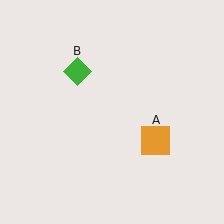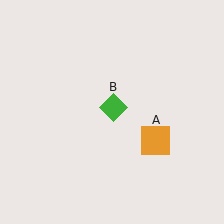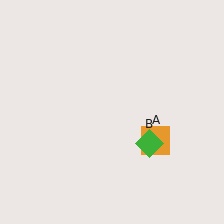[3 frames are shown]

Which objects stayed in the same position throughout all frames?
Orange square (object A) remained stationary.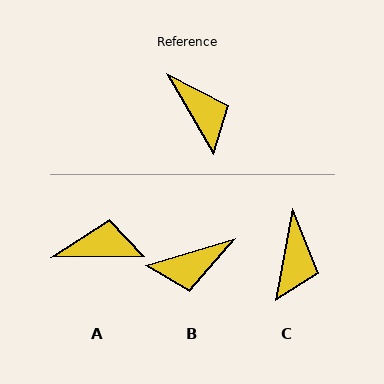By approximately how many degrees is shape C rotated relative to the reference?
Approximately 41 degrees clockwise.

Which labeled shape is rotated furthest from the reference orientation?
B, about 104 degrees away.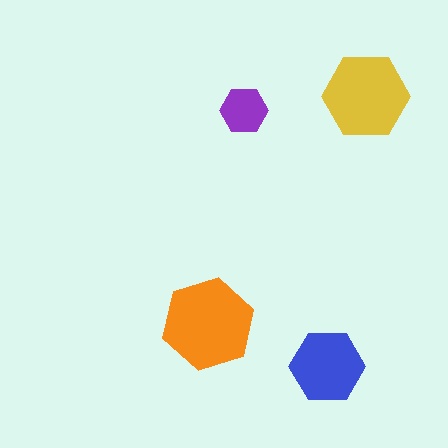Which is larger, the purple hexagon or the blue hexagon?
The blue one.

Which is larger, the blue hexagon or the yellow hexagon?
The yellow one.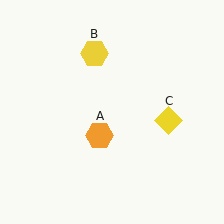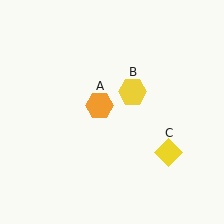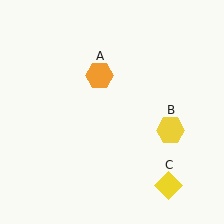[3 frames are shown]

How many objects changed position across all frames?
3 objects changed position: orange hexagon (object A), yellow hexagon (object B), yellow diamond (object C).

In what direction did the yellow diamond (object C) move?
The yellow diamond (object C) moved down.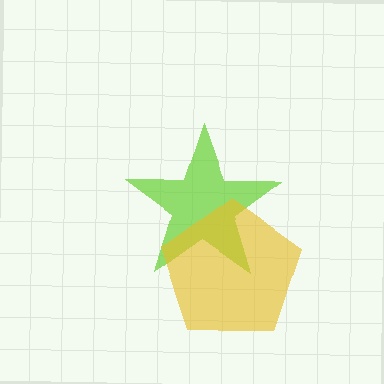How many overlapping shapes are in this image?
There are 2 overlapping shapes in the image.